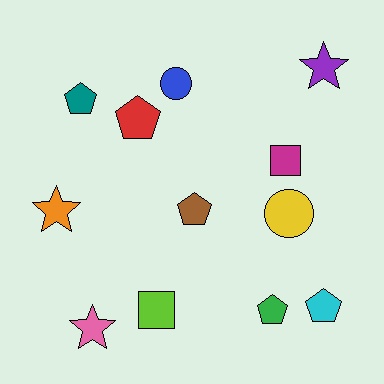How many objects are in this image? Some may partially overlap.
There are 12 objects.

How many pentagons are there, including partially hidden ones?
There are 5 pentagons.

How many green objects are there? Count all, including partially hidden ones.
There is 1 green object.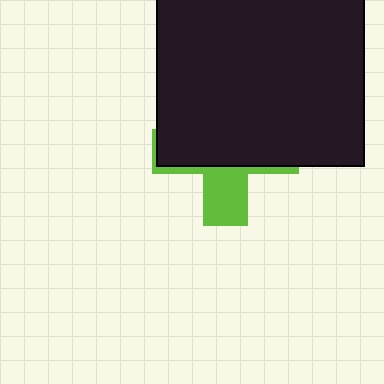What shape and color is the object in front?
The object in front is a black rectangle.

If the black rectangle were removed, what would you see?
You would see the complete lime cross.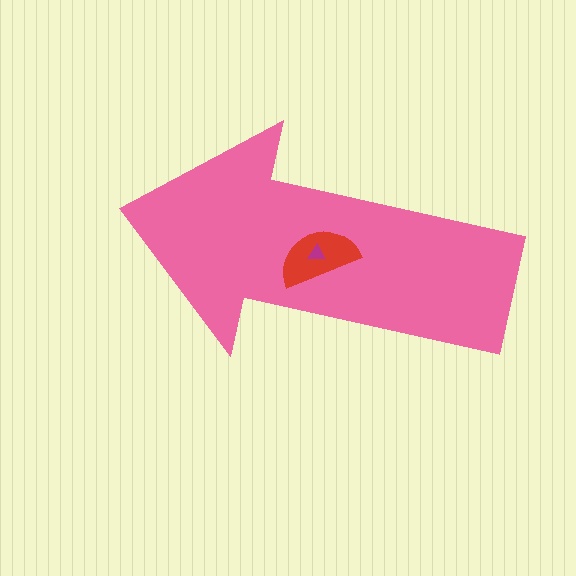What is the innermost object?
The magenta triangle.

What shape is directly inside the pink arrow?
The red semicircle.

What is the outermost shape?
The pink arrow.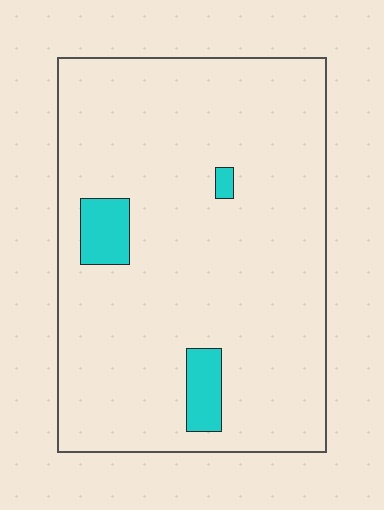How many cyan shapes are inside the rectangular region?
3.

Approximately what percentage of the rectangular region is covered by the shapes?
Approximately 5%.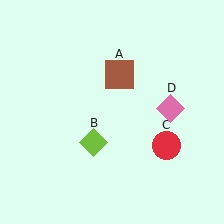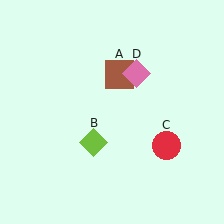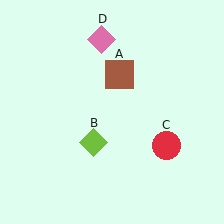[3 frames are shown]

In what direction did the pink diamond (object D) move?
The pink diamond (object D) moved up and to the left.